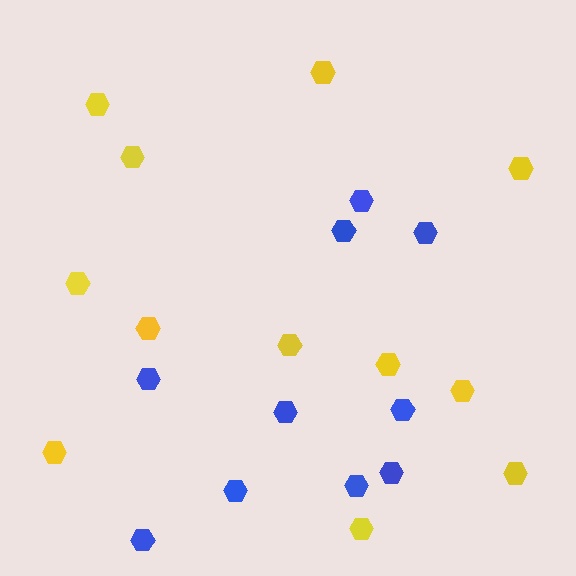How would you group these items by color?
There are 2 groups: one group of yellow hexagons (12) and one group of blue hexagons (10).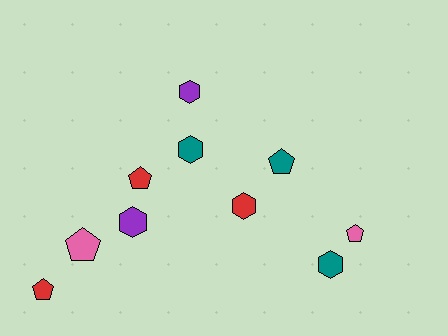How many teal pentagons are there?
There is 1 teal pentagon.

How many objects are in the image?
There are 10 objects.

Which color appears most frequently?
Red, with 3 objects.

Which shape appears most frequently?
Hexagon, with 5 objects.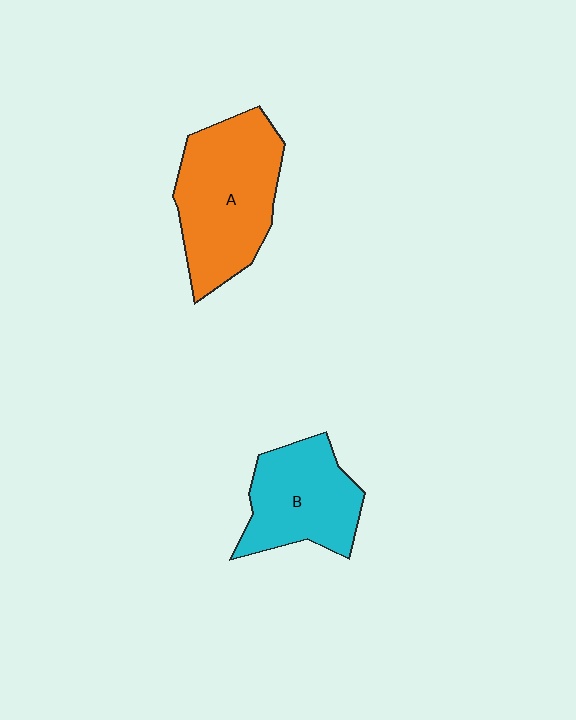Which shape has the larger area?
Shape A (orange).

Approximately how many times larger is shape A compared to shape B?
Approximately 1.3 times.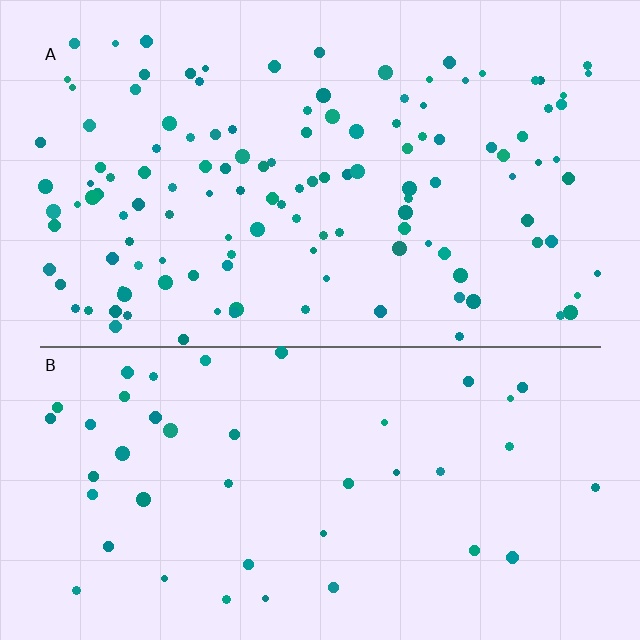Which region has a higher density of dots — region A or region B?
A (the top).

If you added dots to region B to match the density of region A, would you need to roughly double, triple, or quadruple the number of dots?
Approximately triple.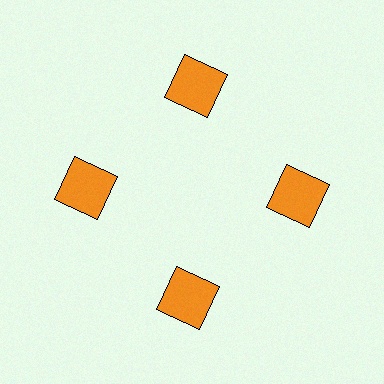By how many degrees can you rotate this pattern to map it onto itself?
The pattern maps onto itself every 90 degrees of rotation.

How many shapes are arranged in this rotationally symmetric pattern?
There are 4 shapes, arranged in 4 groups of 1.